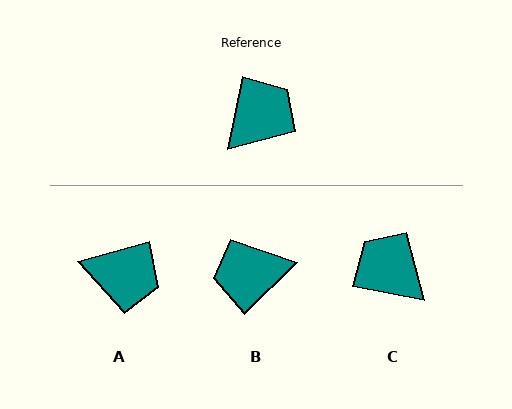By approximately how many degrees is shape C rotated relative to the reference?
Approximately 91 degrees counter-clockwise.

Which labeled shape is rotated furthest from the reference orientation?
B, about 146 degrees away.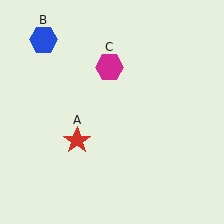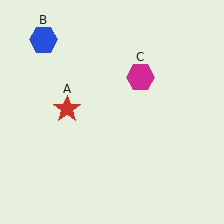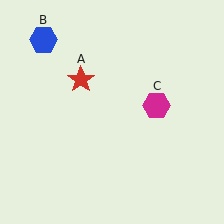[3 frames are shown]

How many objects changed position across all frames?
2 objects changed position: red star (object A), magenta hexagon (object C).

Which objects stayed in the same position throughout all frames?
Blue hexagon (object B) remained stationary.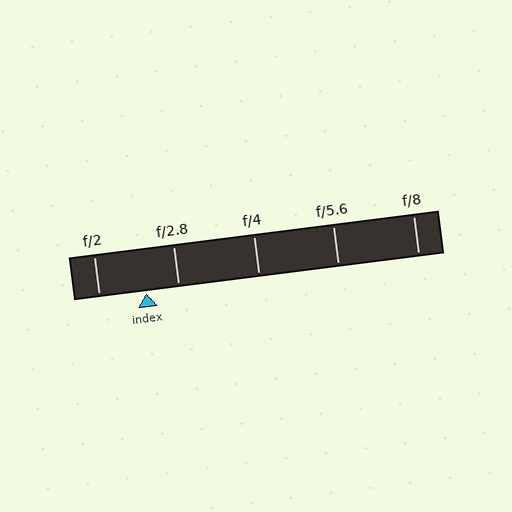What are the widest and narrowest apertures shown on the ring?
The widest aperture shown is f/2 and the narrowest is f/8.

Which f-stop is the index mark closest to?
The index mark is closest to f/2.8.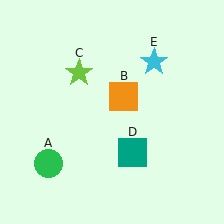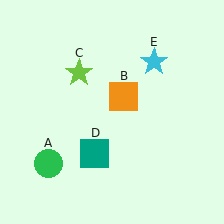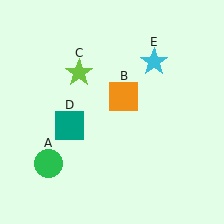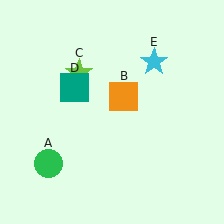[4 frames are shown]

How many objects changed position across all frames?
1 object changed position: teal square (object D).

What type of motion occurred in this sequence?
The teal square (object D) rotated clockwise around the center of the scene.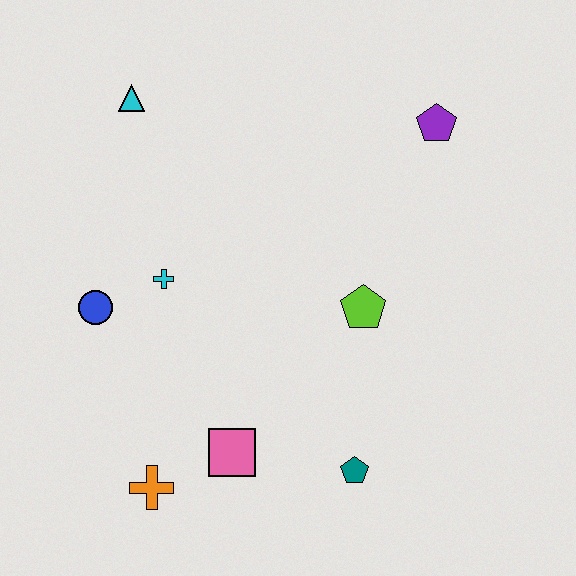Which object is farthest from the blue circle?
The purple pentagon is farthest from the blue circle.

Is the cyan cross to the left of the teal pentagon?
Yes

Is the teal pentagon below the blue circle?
Yes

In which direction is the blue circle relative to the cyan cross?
The blue circle is to the left of the cyan cross.